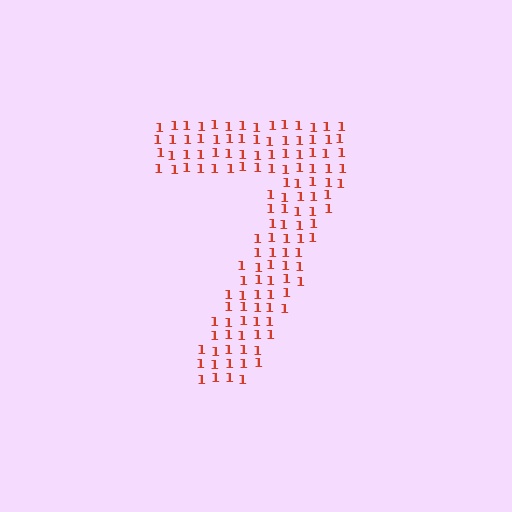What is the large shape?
The large shape is the digit 7.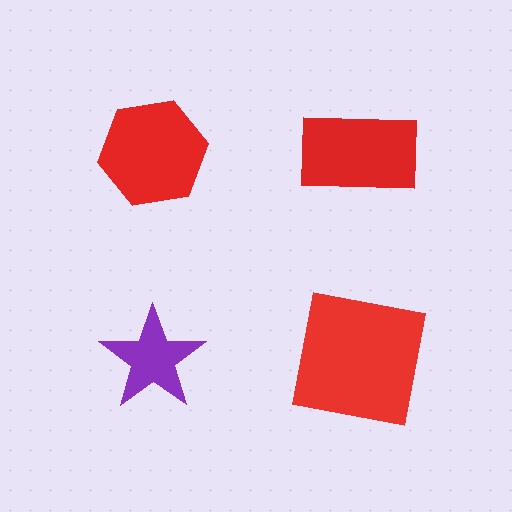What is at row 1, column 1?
A red hexagon.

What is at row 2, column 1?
A purple star.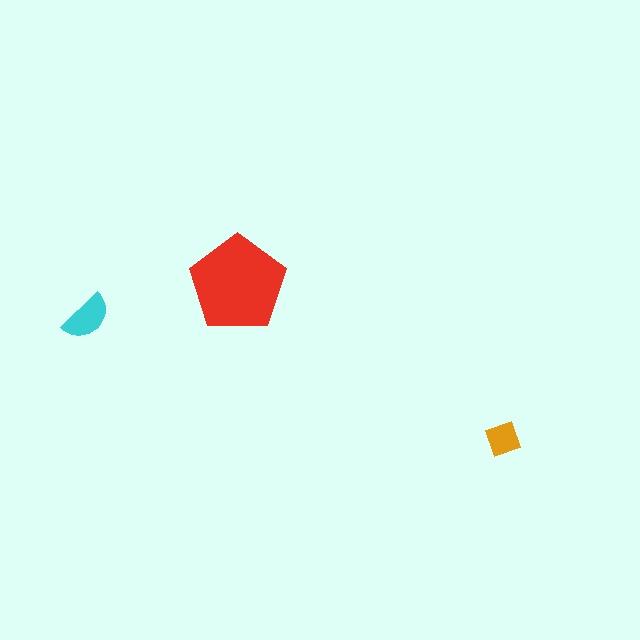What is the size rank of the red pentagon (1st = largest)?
1st.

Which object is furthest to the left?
The cyan semicircle is leftmost.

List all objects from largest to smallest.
The red pentagon, the cyan semicircle, the orange diamond.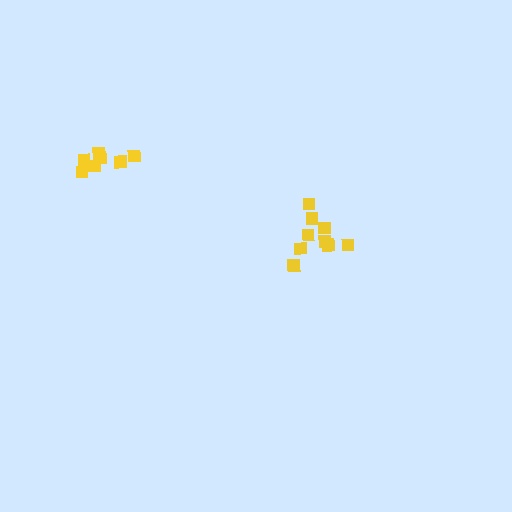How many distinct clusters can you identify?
There are 2 distinct clusters.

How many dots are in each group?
Group 1: 9 dots, Group 2: 7 dots (16 total).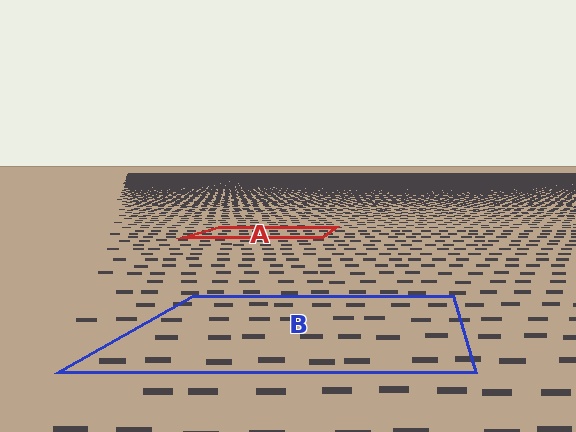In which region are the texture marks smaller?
The texture marks are smaller in region A, because it is farther away.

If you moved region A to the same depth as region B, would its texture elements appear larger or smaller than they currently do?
They would appear larger. At a closer depth, the same texture elements are projected at a bigger on-screen size.